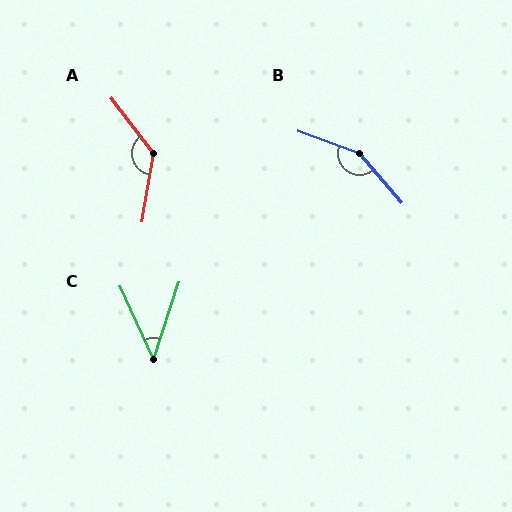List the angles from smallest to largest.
C (43°), A (133°), B (151°).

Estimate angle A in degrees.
Approximately 133 degrees.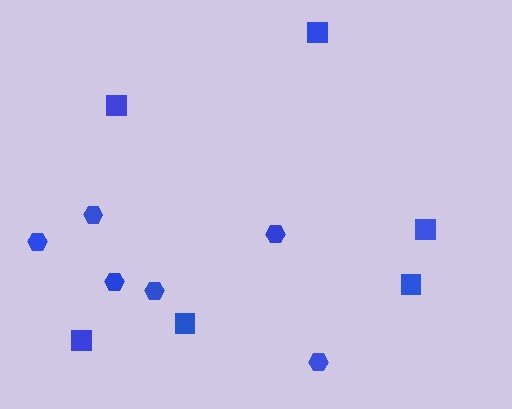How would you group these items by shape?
There are 2 groups: one group of squares (6) and one group of hexagons (6).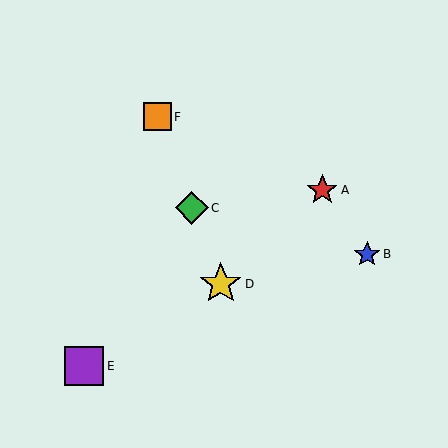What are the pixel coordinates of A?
Object A is at (322, 190).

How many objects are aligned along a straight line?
3 objects (C, D, F) are aligned along a straight line.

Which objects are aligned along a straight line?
Objects C, D, F are aligned along a straight line.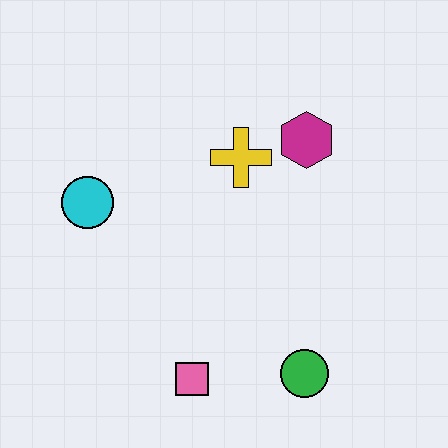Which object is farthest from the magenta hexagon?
The pink square is farthest from the magenta hexagon.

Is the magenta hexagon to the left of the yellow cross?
No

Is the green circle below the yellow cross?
Yes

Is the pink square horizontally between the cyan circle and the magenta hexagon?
Yes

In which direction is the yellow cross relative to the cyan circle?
The yellow cross is to the right of the cyan circle.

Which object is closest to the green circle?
The pink square is closest to the green circle.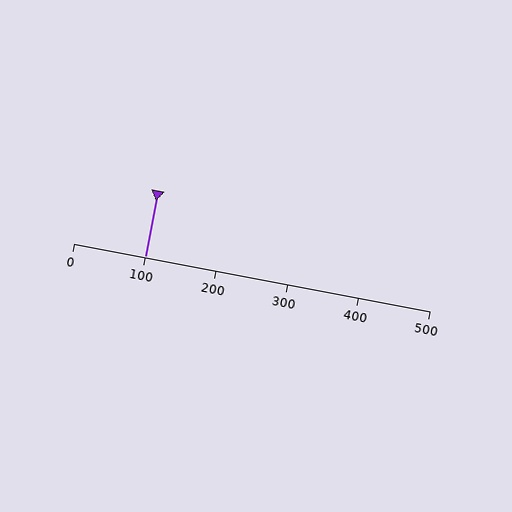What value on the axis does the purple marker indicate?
The marker indicates approximately 100.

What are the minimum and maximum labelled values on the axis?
The axis runs from 0 to 500.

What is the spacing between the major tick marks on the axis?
The major ticks are spaced 100 apart.